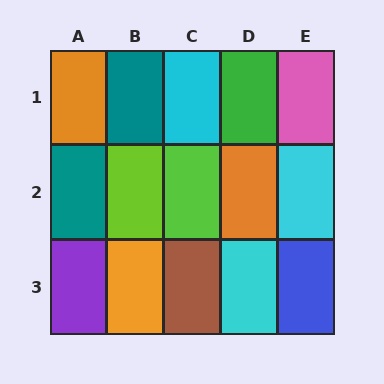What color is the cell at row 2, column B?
Lime.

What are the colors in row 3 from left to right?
Purple, orange, brown, cyan, blue.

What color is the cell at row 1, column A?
Orange.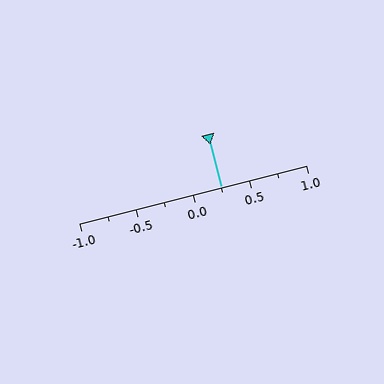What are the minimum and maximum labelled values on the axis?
The axis runs from -1.0 to 1.0.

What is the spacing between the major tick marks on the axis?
The major ticks are spaced 0.5 apart.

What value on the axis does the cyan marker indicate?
The marker indicates approximately 0.25.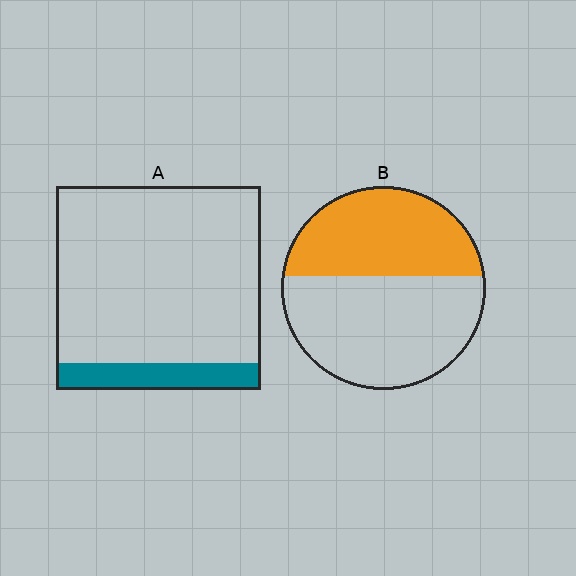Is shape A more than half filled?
No.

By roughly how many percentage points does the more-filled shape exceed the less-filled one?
By roughly 30 percentage points (B over A).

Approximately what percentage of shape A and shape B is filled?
A is approximately 15% and B is approximately 45%.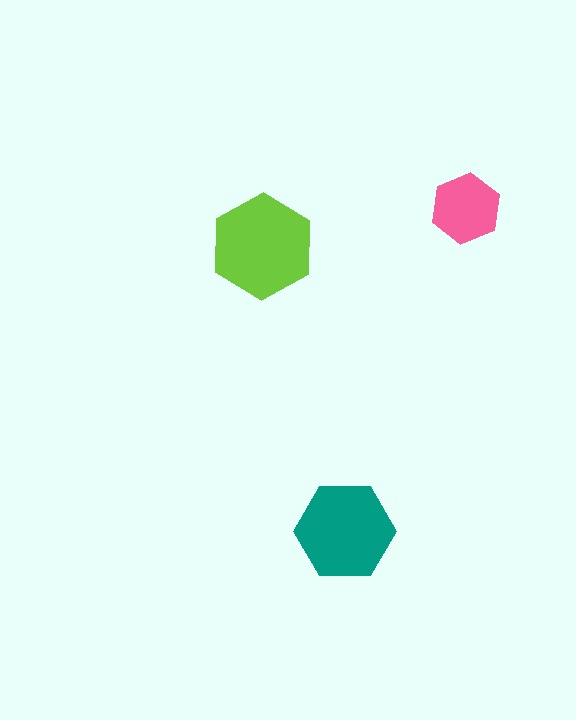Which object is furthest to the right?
The pink hexagon is rightmost.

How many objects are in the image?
There are 3 objects in the image.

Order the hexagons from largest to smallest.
the lime one, the teal one, the pink one.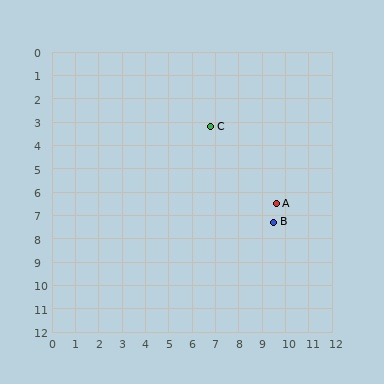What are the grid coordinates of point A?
Point A is at approximately (9.6, 6.5).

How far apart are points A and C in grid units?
Points A and C are about 4.3 grid units apart.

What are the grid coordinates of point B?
Point B is at approximately (9.5, 7.3).